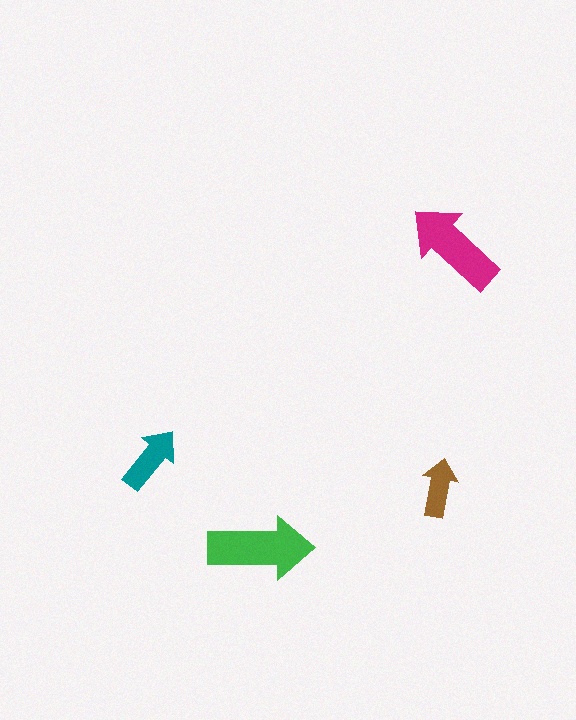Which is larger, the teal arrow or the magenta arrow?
The magenta one.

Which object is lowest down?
The green arrow is bottommost.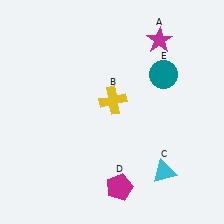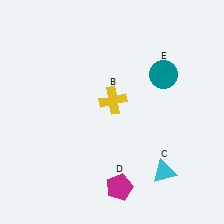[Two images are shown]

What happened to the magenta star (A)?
The magenta star (A) was removed in Image 2. It was in the top-right area of Image 1.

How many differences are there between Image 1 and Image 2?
There is 1 difference between the two images.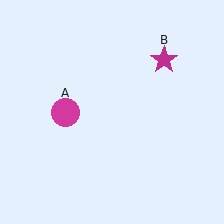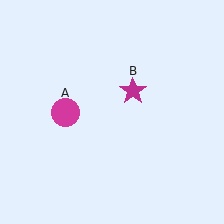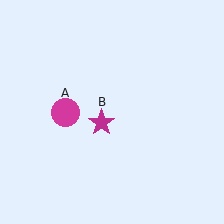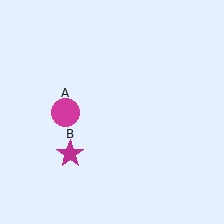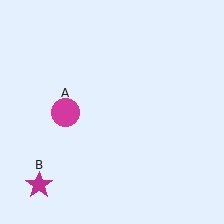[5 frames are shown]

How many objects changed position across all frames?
1 object changed position: magenta star (object B).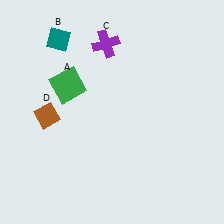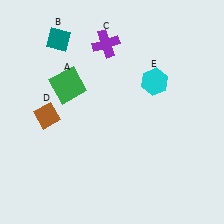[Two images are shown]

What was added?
A cyan hexagon (E) was added in Image 2.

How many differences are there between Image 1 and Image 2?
There is 1 difference between the two images.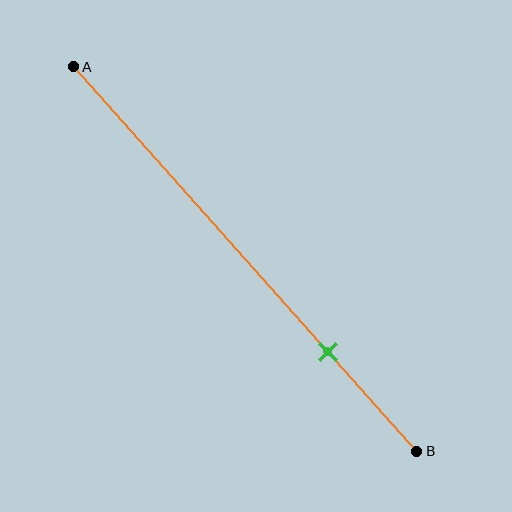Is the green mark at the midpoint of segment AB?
No, the mark is at about 75% from A, not at the 50% midpoint.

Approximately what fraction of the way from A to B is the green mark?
The green mark is approximately 75% of the way from A to B.